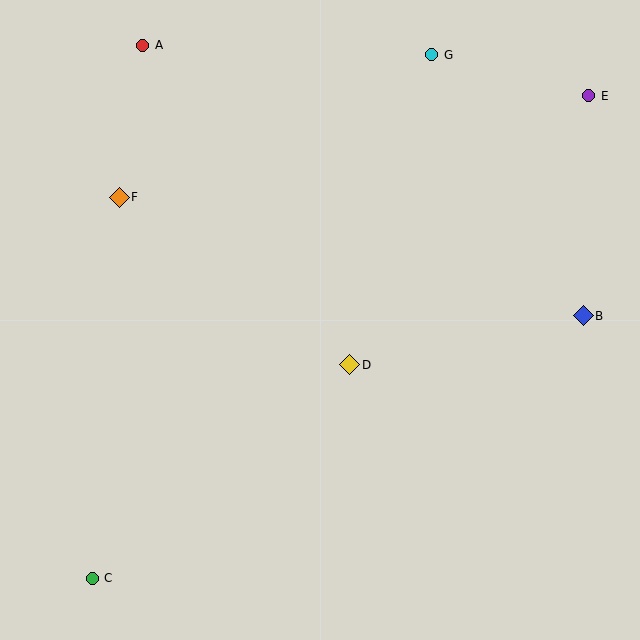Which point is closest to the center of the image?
Point D at (350, 365) is closest to the center.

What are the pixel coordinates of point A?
Point A is at (143, 45).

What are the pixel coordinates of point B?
Point B is at (583, 316).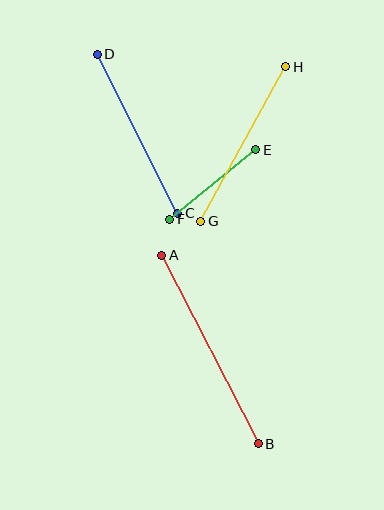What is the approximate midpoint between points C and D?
The midpoint is at approximately (138, 134) pixels.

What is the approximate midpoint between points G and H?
The midpoint is at approximately (243, 144) pixels.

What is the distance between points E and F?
The distance is approximately 111 pixels.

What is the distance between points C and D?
The distance is approximately 178 pixels.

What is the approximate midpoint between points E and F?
The midpoint is at approximately (213, 185) pixels.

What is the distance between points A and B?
The distance is approximately 212 pixels.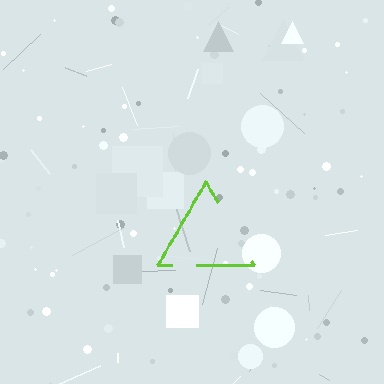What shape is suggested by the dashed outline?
The dashed outline suggests a triangle.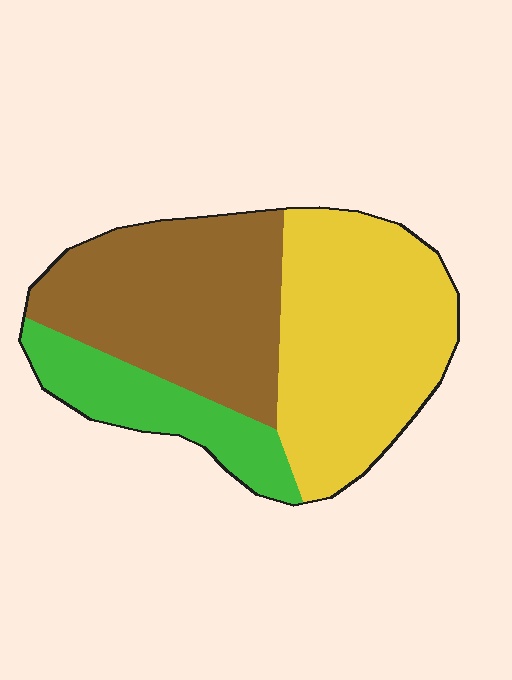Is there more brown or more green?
Brown.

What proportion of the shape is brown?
Brown takes up between a third and a half of the shape.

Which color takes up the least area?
Green, at roughly 20%.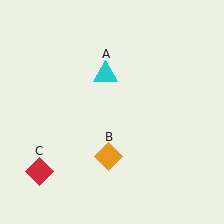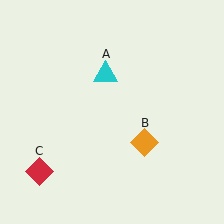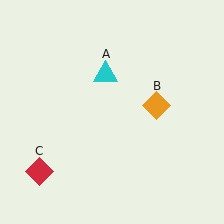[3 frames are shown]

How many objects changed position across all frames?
1 object changed position: orange diamond (object B).